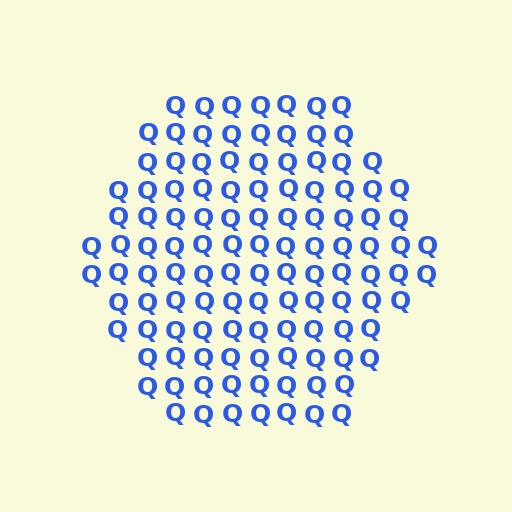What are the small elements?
The small elements are letter Q's.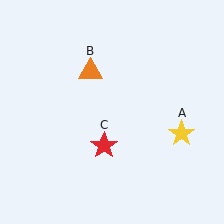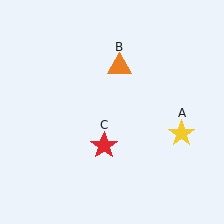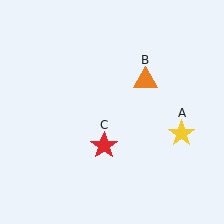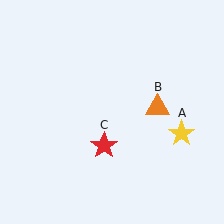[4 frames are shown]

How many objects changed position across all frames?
1 object changed position: orange triangle (object B).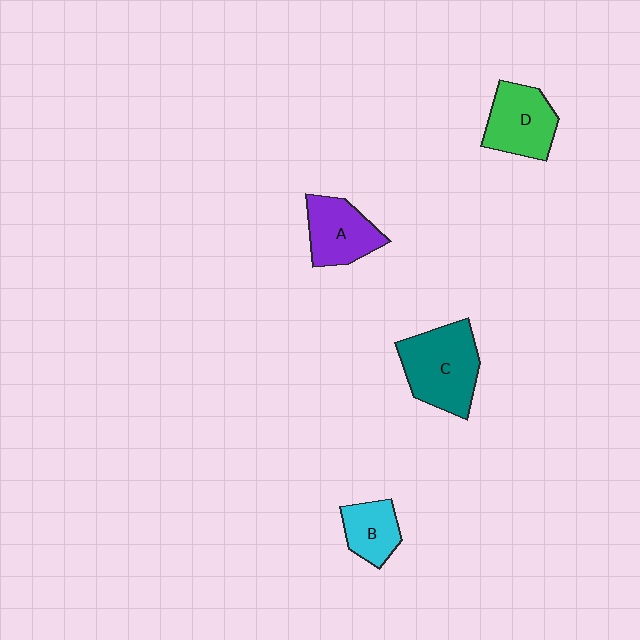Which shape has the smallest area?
Shape B (cyan).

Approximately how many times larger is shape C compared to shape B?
Approximately 1.9 times.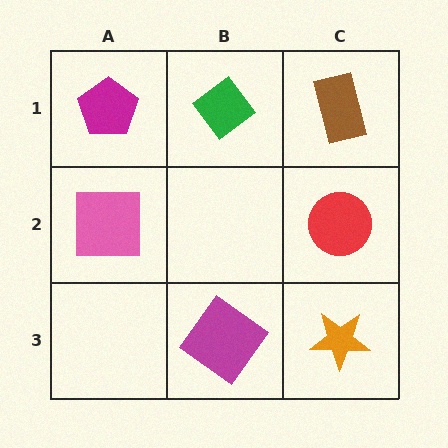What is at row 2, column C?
A red circle.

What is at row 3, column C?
An orange star.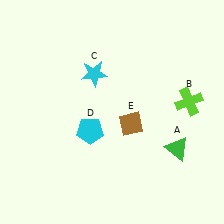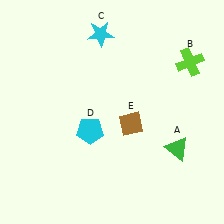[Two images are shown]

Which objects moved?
The objects that moved are: the lime cross (B), the cyan star (C).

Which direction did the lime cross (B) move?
The lime cross (B) moved up.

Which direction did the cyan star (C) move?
The cyan star (C) moved up.